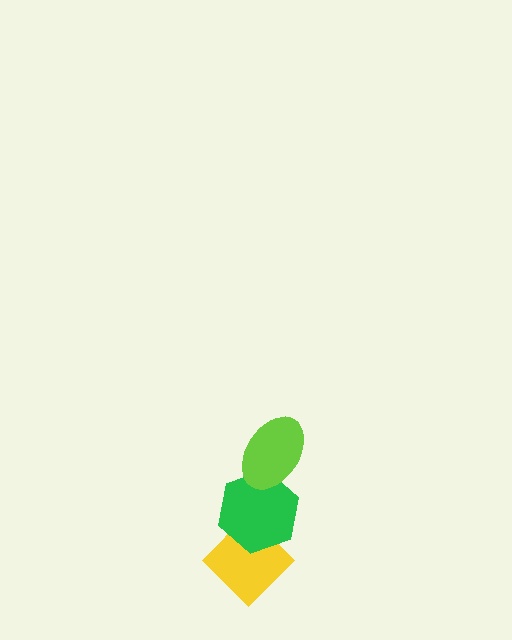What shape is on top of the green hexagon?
The lime ellipse is on top of the green hexagon.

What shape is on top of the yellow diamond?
The green hexagon is on top of the yellow diamond.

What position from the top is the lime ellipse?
The lime ellipse is 1st from the top.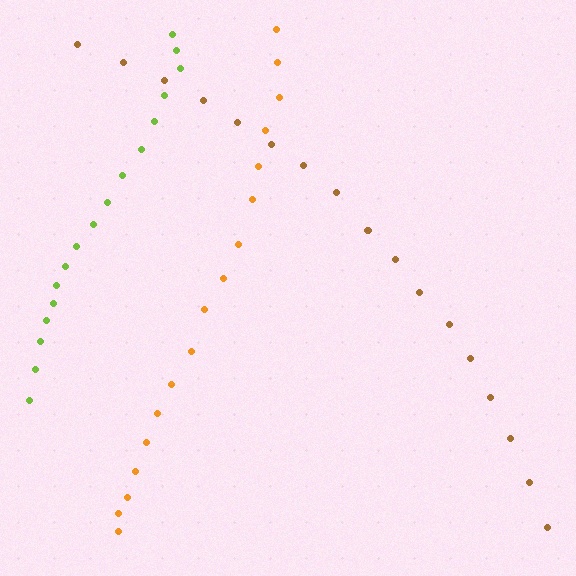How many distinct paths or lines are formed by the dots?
There are 3 distinct paths.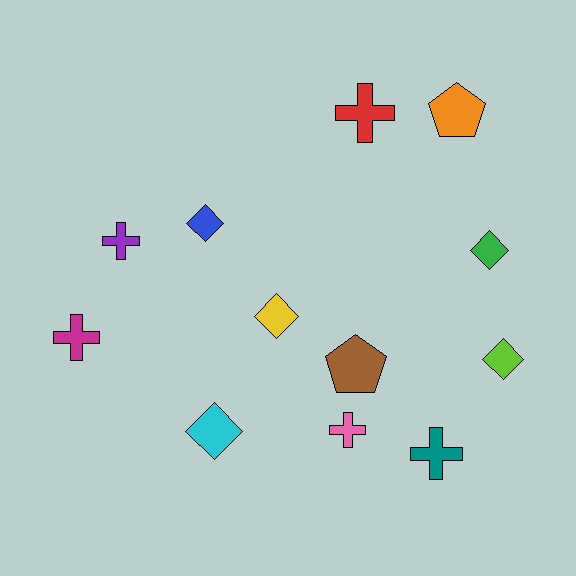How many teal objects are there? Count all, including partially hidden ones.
There is 1 teal object.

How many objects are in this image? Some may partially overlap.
There are 12 objects.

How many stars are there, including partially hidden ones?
There are no stars.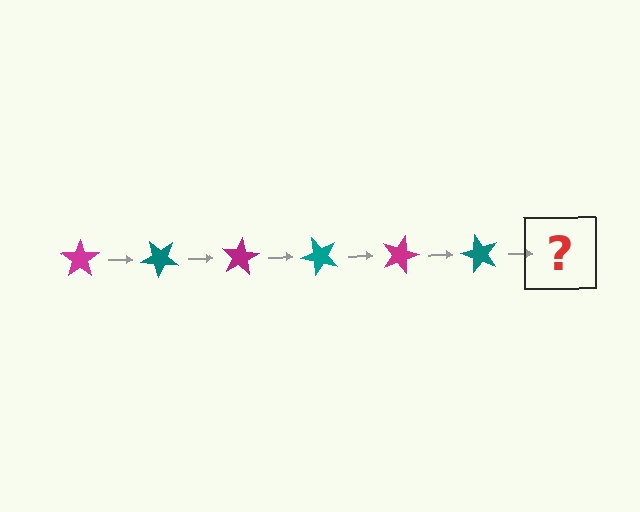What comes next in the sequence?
The next element should be a magenta star, rotated 240 degrees from the start.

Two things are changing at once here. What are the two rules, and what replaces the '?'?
The two rules are that it rotates 40 degrees each step and the color cycles through magenta and teal. The '?' should be a magenta star, rotated 240 degrees from the start.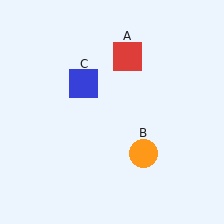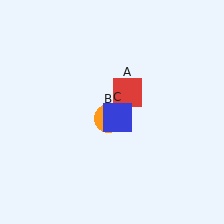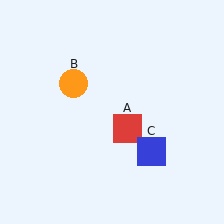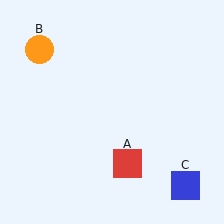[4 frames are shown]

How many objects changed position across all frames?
3 objects changed position: red square (object A), orange circle (object B), blue square (object C).